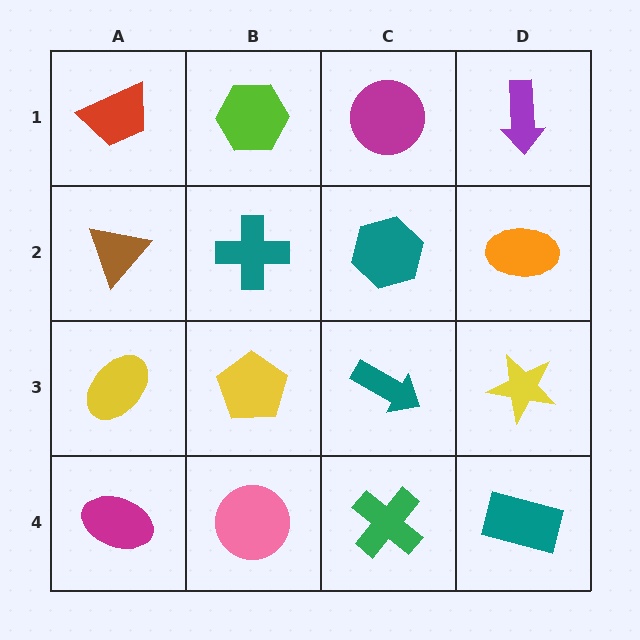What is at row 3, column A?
A yellow ellipse.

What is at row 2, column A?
A brown triangle.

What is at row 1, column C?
A magenta circle.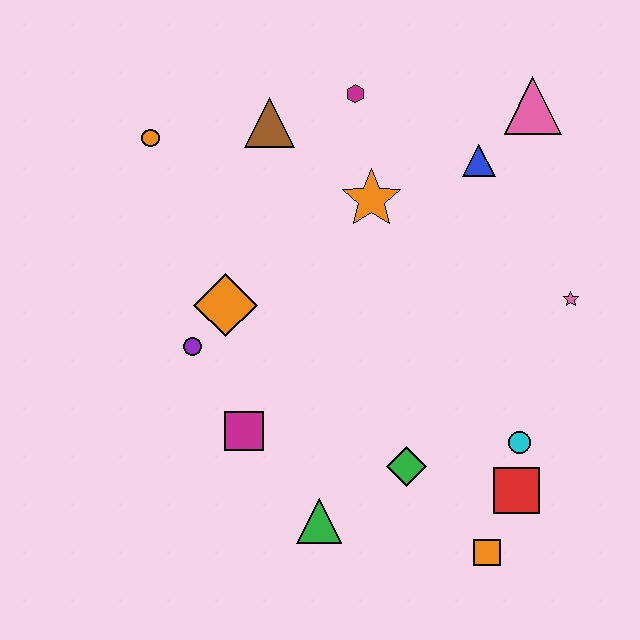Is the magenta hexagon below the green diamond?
No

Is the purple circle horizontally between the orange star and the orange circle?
Yes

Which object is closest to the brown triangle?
The magenta hexagon is closest to the brown triangle.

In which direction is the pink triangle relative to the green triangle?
The pink triangle is above the green triangle.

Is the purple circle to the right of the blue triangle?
No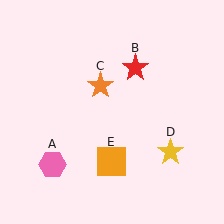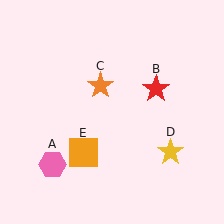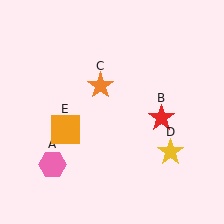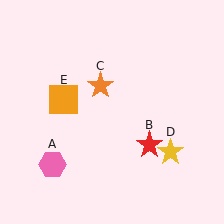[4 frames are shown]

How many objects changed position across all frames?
2 objects changed position: red star (object B), orange square (object E).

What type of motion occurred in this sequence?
The red star (object B), orange square (object E) rotated clockwise around the center of the scene.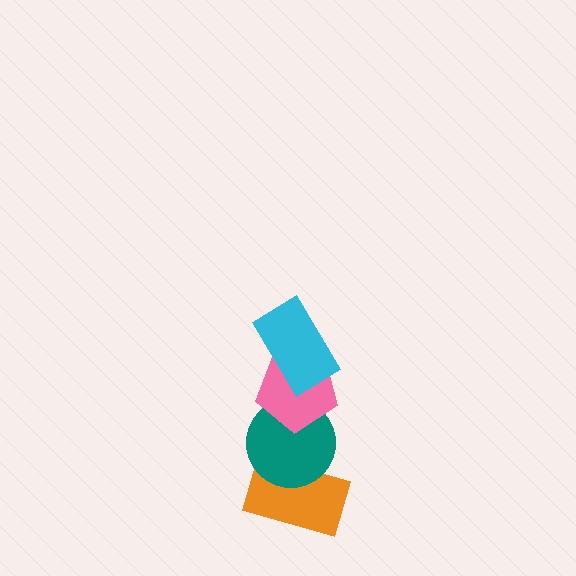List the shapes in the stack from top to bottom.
From top to bottom: the cyan rectangle, the pink pentagon, the teal circle, the orange rectangle.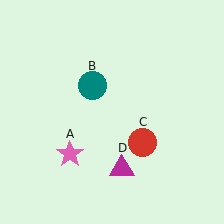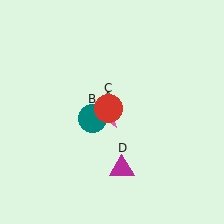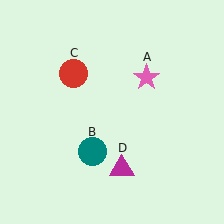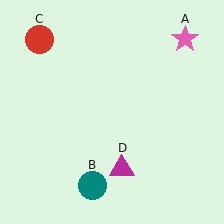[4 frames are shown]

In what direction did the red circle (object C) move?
The red circle (object C) moved up and to the left.